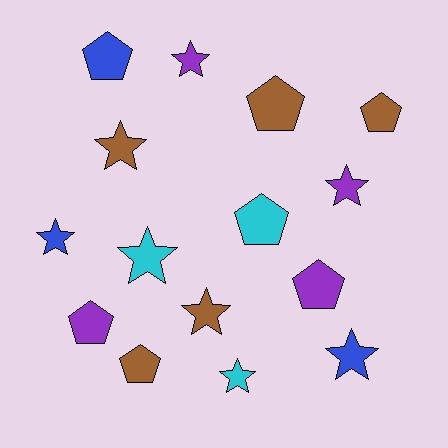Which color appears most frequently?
Brown, with 5 objects.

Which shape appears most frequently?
Star, with 8 objects.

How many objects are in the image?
There are 15 objects.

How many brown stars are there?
There are 2 brown stars.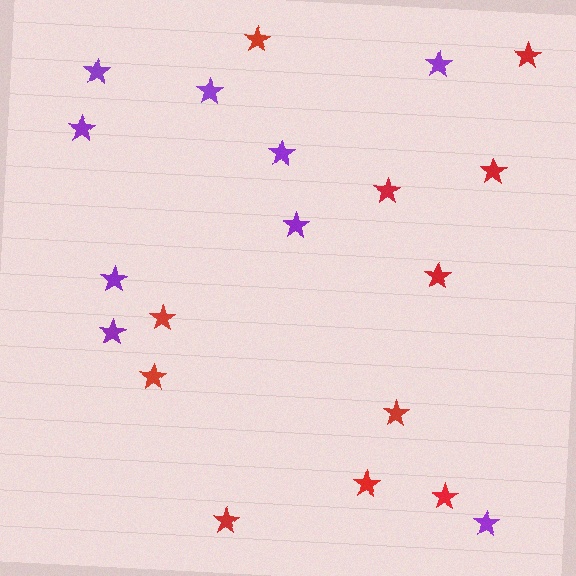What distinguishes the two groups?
There are 2 groups: one group of purple stars (9) and one group of red stars (11).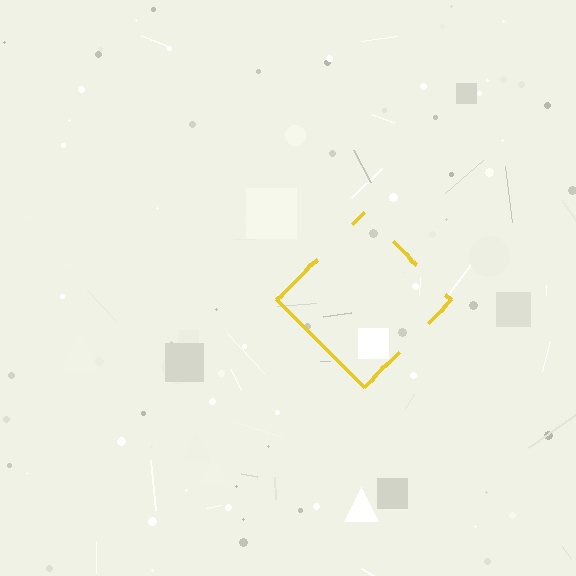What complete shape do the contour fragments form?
The contour fragments form a diamond.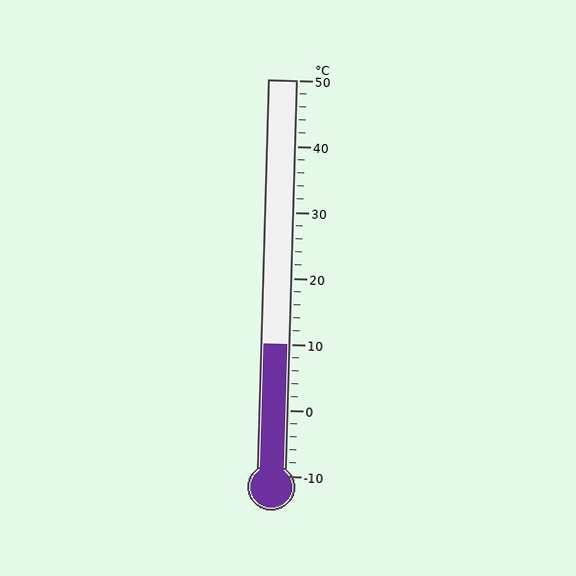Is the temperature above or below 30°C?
The temperature is below 30°C.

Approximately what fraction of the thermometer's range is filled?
The thermometer is filled to approximately 35% of its range.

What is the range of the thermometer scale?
The thermometer scale ranges from -10°C to 50°C.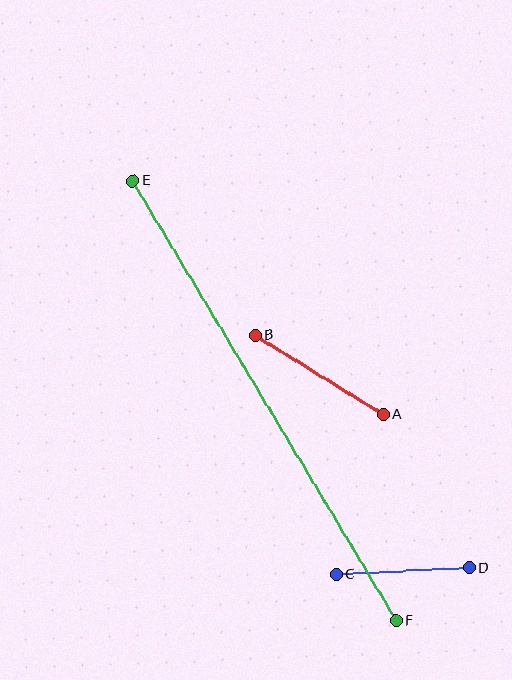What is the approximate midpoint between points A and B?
The midpoint is at approximately (319, 375) pixels.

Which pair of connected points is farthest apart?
Points E and F are farthest apart.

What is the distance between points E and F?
The distance is approximately 513 pixels.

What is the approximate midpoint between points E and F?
The midpoint is at approximately (264, 401) pixels.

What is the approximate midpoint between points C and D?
The midpoint is at approximately (403, 571) pixels.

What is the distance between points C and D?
The distance is approximately 133 pixels.